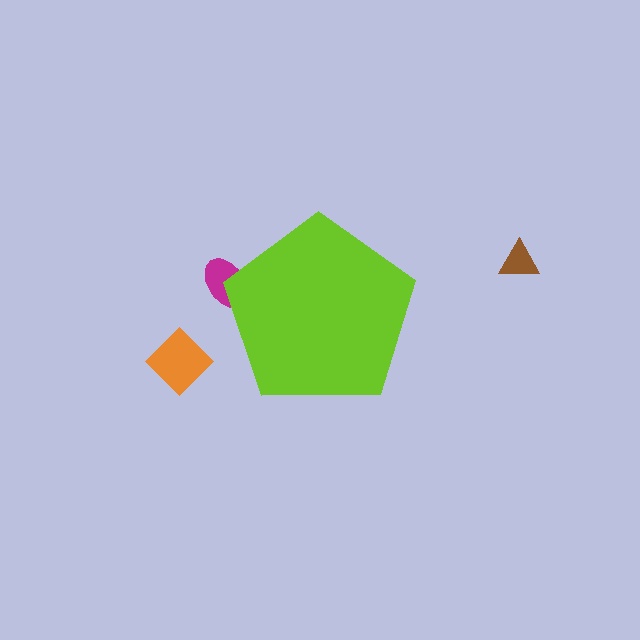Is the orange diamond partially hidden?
No, the orange diamond is fully visible.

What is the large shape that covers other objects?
A lime pentagon.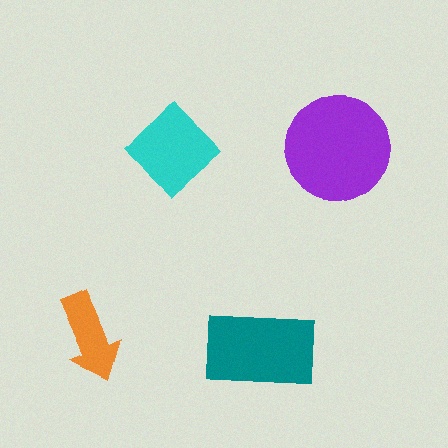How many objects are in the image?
There are 4 objects in the image.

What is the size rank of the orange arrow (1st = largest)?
4th.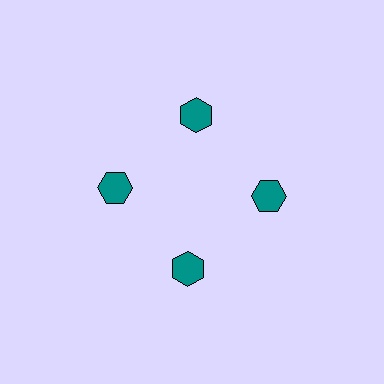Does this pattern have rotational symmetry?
Yes, this pattern has 4-fold rotational symmetry. It looks the same after rotating 90 degrees around the center.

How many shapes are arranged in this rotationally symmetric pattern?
There are 4 shapes, arranged in 4 groups of 1.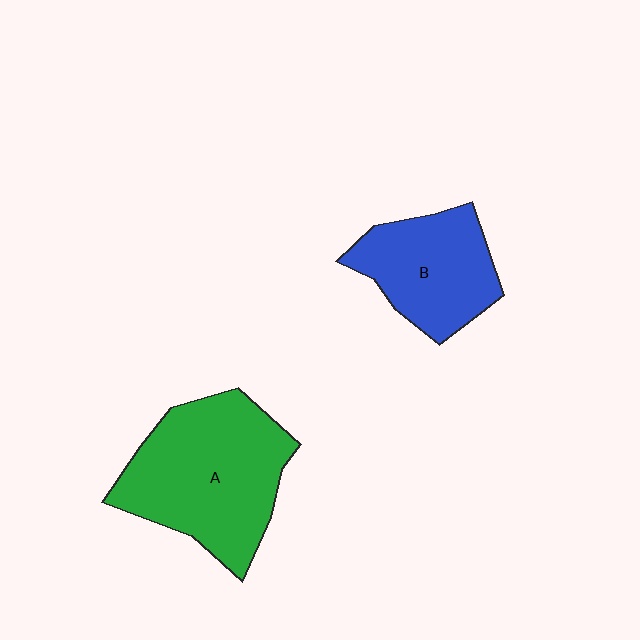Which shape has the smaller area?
Shape B (blue).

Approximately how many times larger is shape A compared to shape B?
Approximately 1.5 times.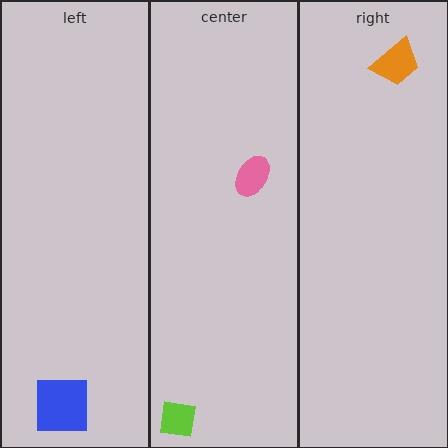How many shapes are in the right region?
1.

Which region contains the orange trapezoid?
The right region.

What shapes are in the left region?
The blue square.